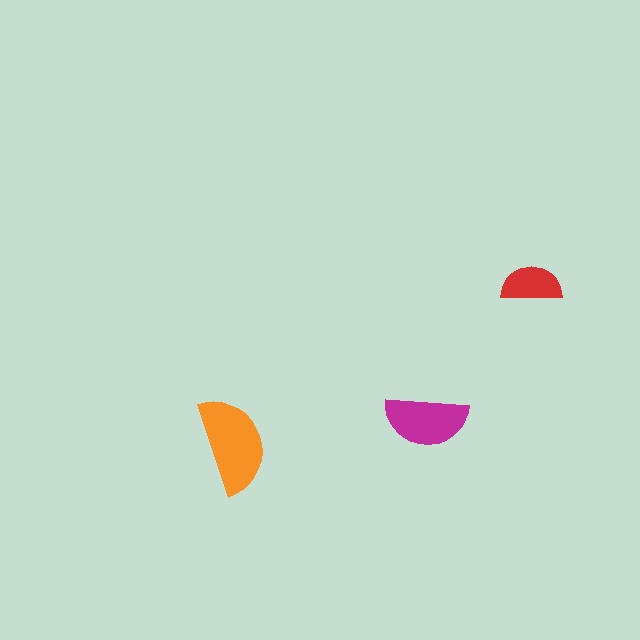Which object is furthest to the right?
The red semicircle is rightmost.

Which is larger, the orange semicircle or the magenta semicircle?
The orange one.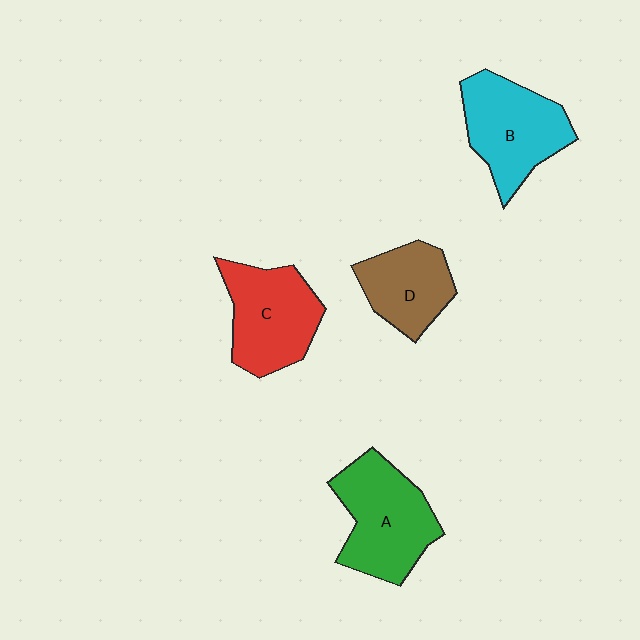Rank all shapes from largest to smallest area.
From largest to smallest: A (green), B (cyan), C (red), D (brown).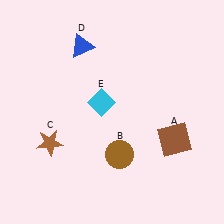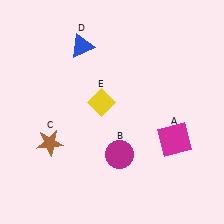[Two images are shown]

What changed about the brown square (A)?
In Image 1, A is brown. In Image 2, it changed to magenta.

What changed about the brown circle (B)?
In Image 1, B is brown. In Image 2, it changed to magenta.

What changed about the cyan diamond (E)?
In Image 1, E is cyan. In Image 2, it changed to yellow.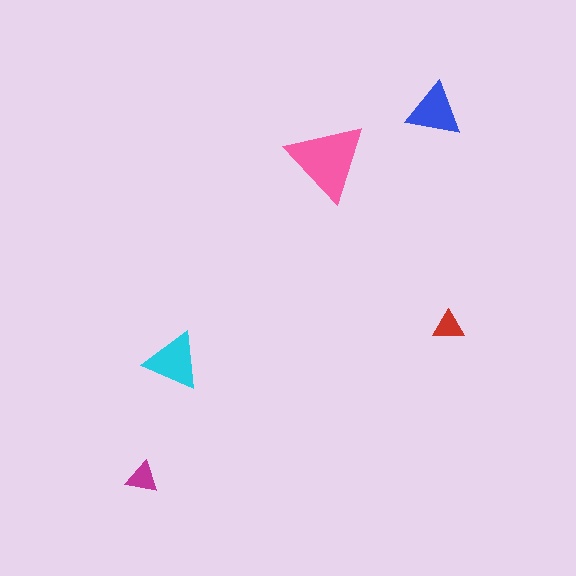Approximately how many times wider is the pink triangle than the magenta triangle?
About 2.5 times wider.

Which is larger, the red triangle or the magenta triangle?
The magenta one.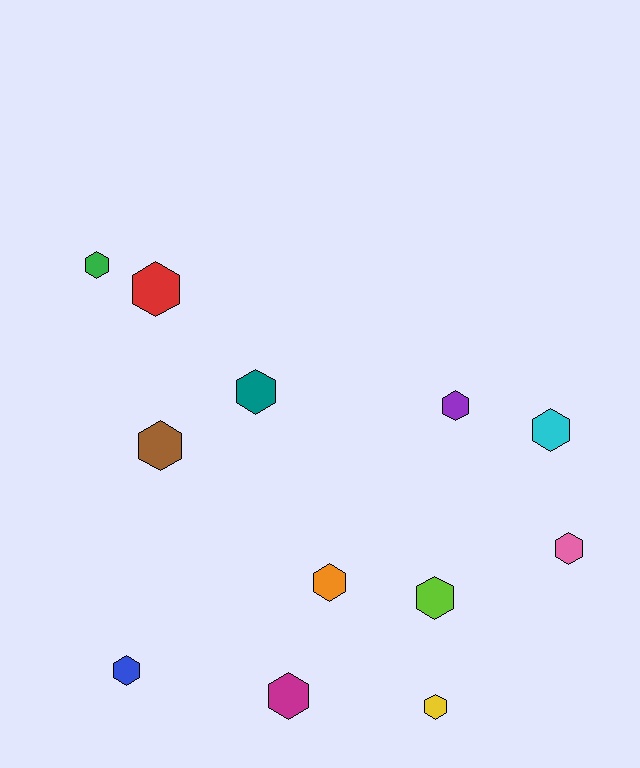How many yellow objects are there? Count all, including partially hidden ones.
There is 1 yellow object.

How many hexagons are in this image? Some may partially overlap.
There are 12 hexagons.